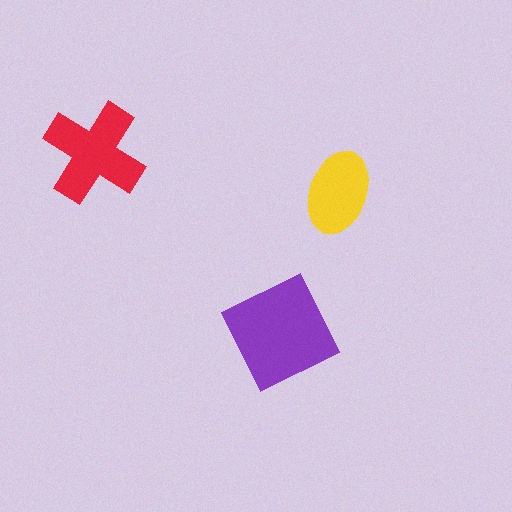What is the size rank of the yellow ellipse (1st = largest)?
3rd.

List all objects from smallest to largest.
The yellow ellipse, the red cross, the purple square.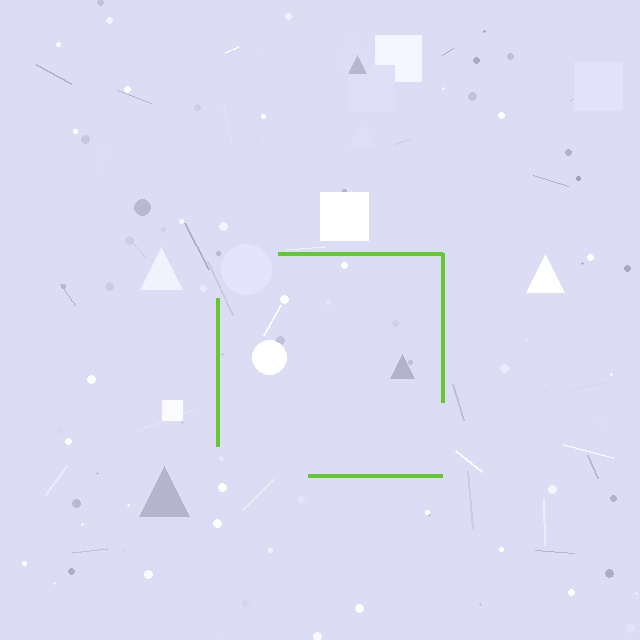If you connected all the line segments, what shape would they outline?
They would outline a square.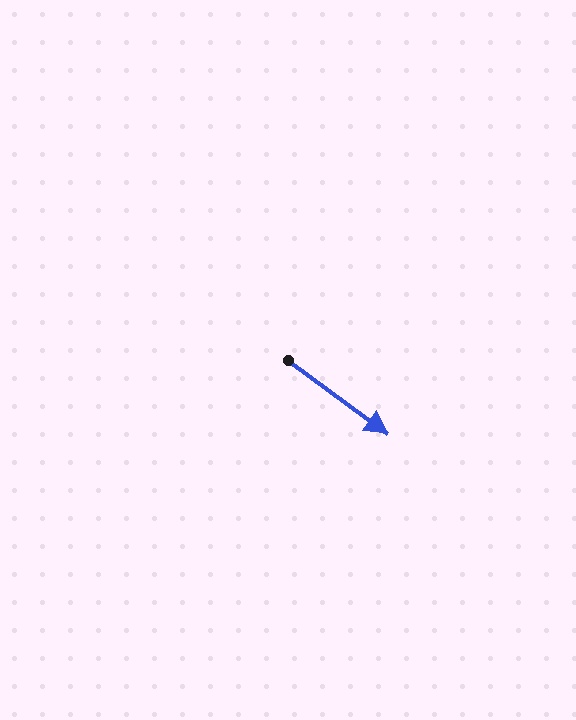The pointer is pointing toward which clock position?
Roughly 4 o'clock.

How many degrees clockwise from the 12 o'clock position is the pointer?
Approximately 127 degrees.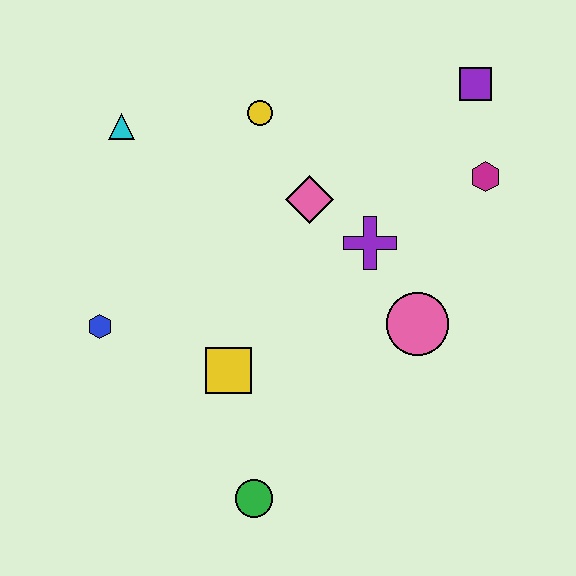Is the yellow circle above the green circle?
Yes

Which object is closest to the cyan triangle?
The yellow circle is closest to the cyan triangle.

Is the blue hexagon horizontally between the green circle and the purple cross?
No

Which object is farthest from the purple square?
The green circle is farthest from the purple square.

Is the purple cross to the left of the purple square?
Yes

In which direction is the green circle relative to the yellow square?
The green circle is below the yellow square.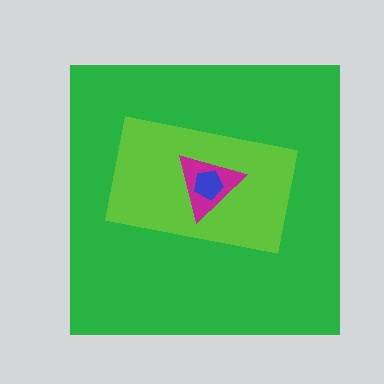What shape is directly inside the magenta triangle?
The blue pentagon.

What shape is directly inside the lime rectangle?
The magenta triangle.